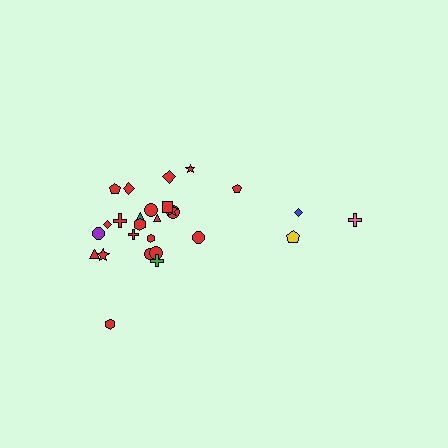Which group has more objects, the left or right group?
The left group.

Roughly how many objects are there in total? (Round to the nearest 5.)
Roughly 30 objects in total.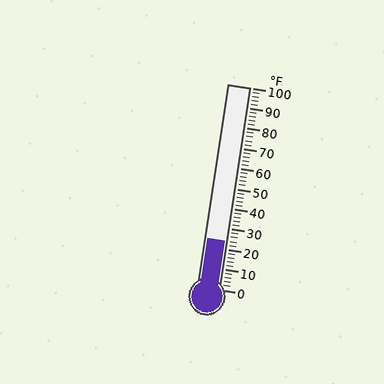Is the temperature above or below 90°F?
The temperature is below 90°F.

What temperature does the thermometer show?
The thermometer shows approximately 24°F.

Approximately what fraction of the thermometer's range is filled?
The thermometer is filled to approximately 25% of its range.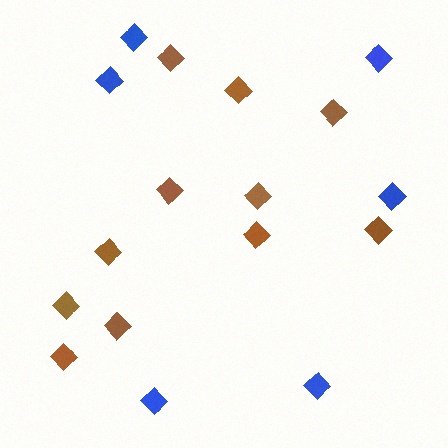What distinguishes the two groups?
There are 2 groups: one group of blue diamonds (6) and one group of brown diamonds (11).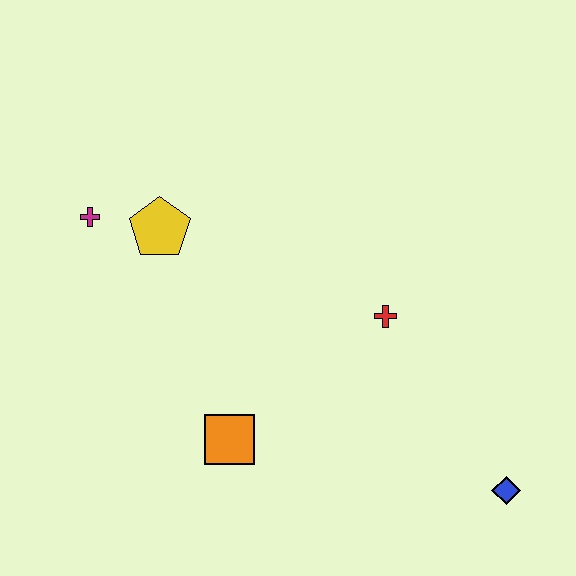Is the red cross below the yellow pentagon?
Yes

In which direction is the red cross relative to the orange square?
The red cross is to the right of the orange square.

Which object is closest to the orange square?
The red cross is closest to the orange square.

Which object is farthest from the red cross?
The magenta cross is farthest from the red cross.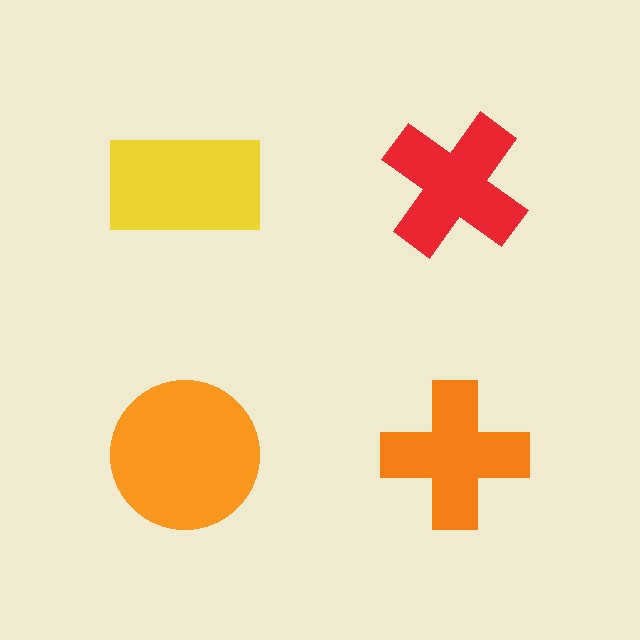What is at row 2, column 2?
An orange cross.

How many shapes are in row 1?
2 shapes.